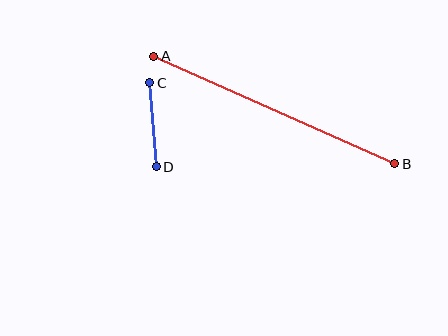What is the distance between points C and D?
The distance is approximately 84 pixels.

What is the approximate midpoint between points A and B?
The midpoint is at approximately (274, 110) pixels.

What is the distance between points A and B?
The distance is approximately 264 pixels.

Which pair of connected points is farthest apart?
Points A and B are farthest apart.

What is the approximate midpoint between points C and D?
The midpoint is at approximately (153, 125) pixels.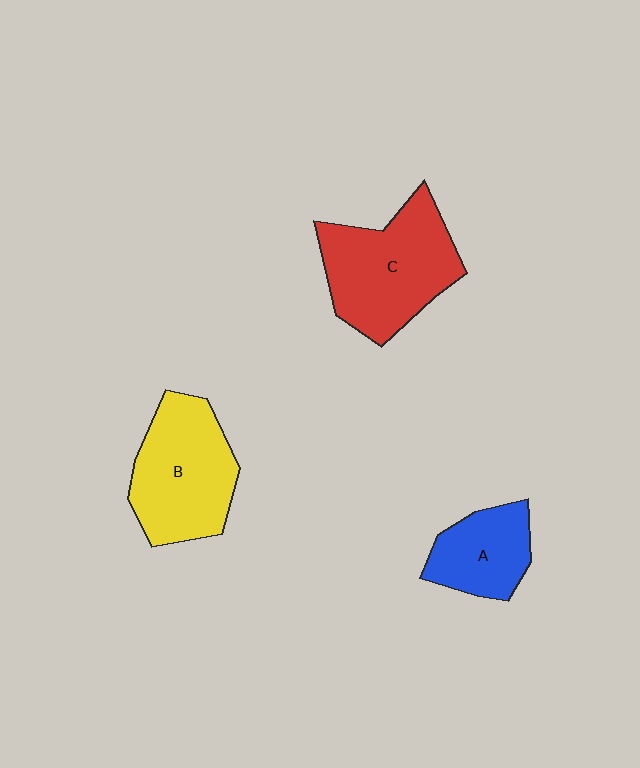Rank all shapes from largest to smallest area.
From largest to smallest: C (red), B (yellow), A (blue).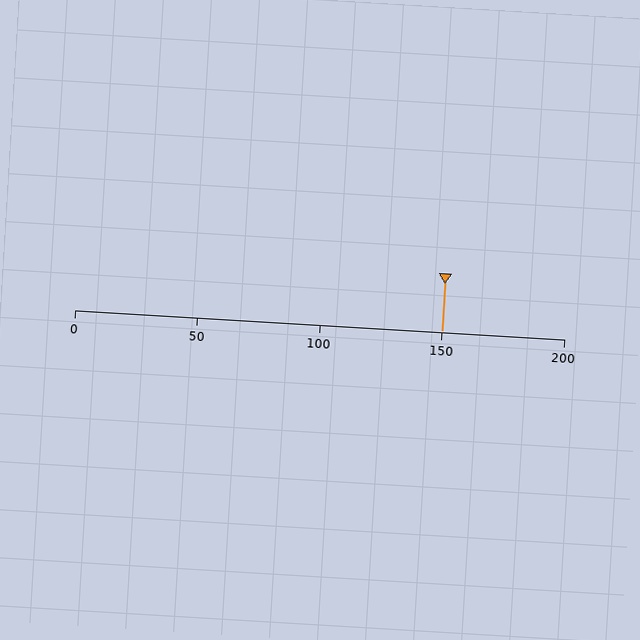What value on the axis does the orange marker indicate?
The marker indicates approximately 150.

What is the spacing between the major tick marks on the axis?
The major ticks are spaced 50 apart.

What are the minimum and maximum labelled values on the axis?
The axis runs from 0 to 200.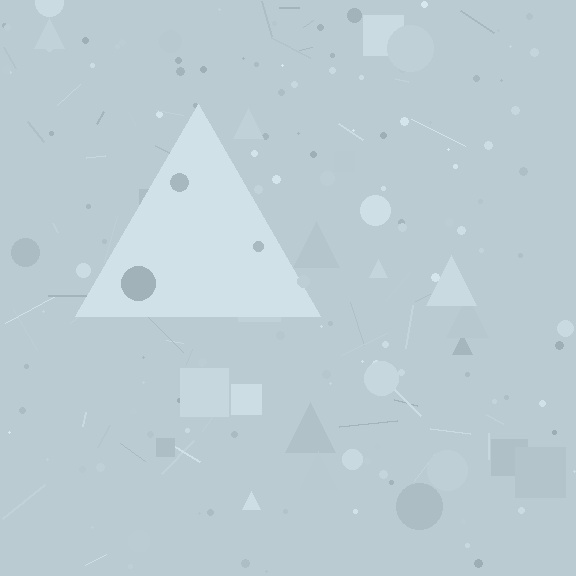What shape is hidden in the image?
A triangle is hidden in the image.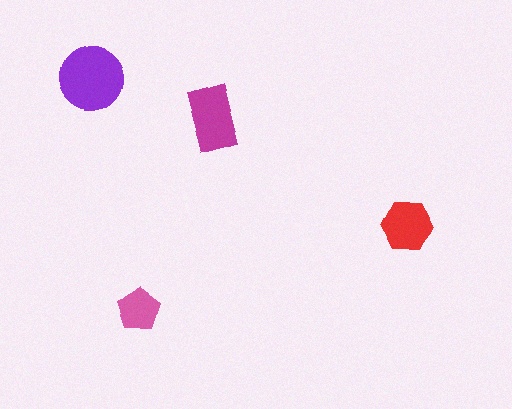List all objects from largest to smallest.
The purple circle, the magenta rectangle, the red hexagon, the pink pentagon.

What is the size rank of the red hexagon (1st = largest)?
3rd.